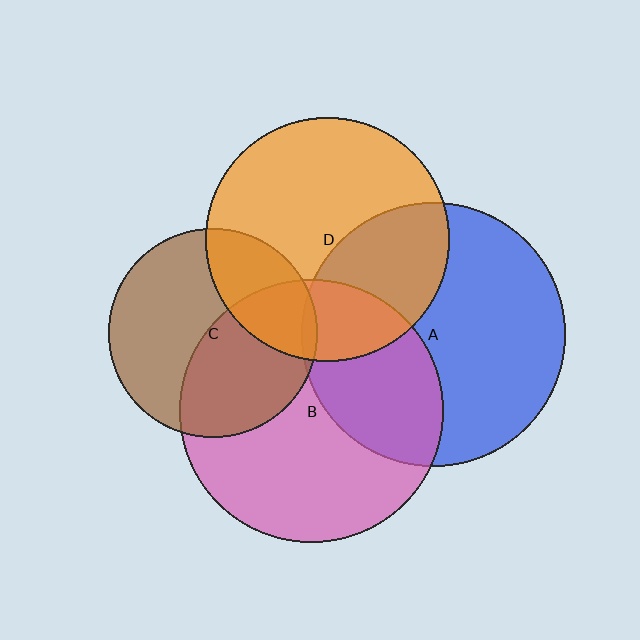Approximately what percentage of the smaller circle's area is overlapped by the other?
Approximately 25%.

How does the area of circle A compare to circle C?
Approximately 1.6 times.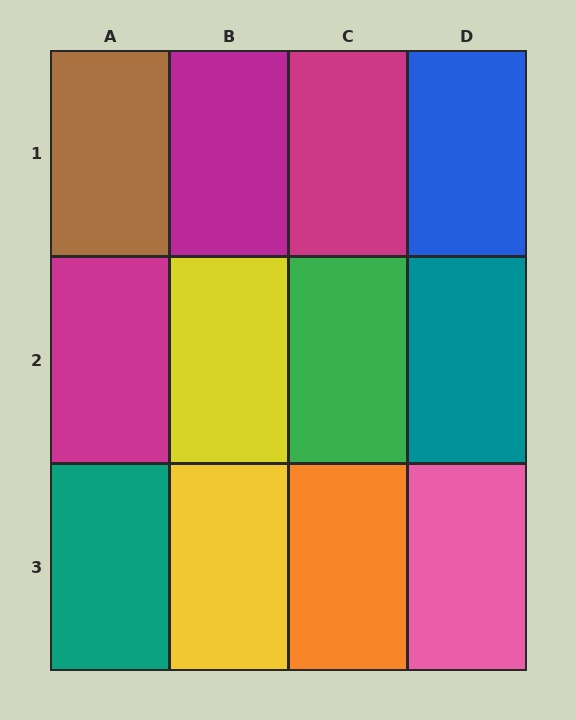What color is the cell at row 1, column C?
Magenta.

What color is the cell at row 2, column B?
Yellow.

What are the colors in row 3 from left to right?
Teal, yellow, orange, pink.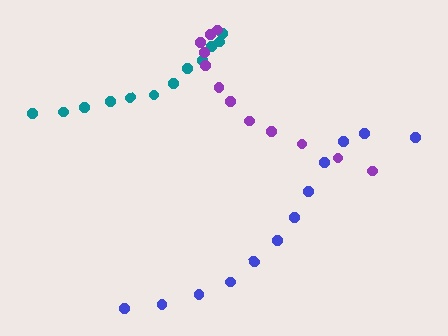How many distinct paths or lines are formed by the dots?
There are 3 distinct paths.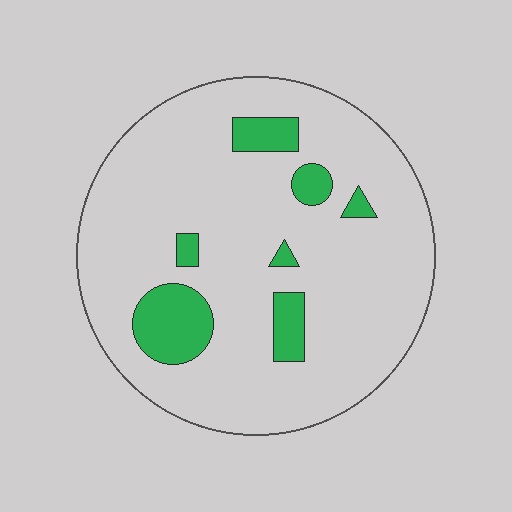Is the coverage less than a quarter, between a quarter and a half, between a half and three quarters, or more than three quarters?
Less than a quarter.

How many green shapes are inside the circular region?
7.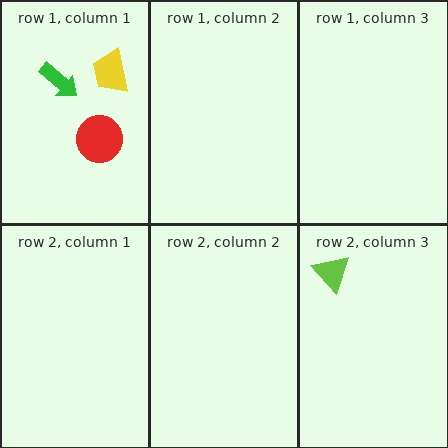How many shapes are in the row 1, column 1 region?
3.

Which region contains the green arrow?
The row 1, column 1 region.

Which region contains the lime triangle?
The row 2, column 3 region.